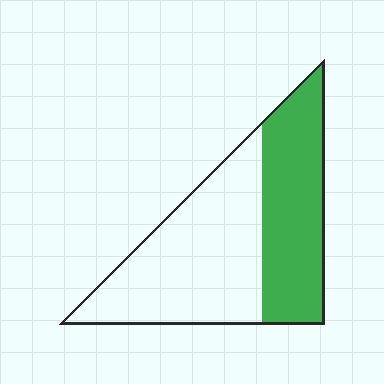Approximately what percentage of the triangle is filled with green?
Approximately 40%.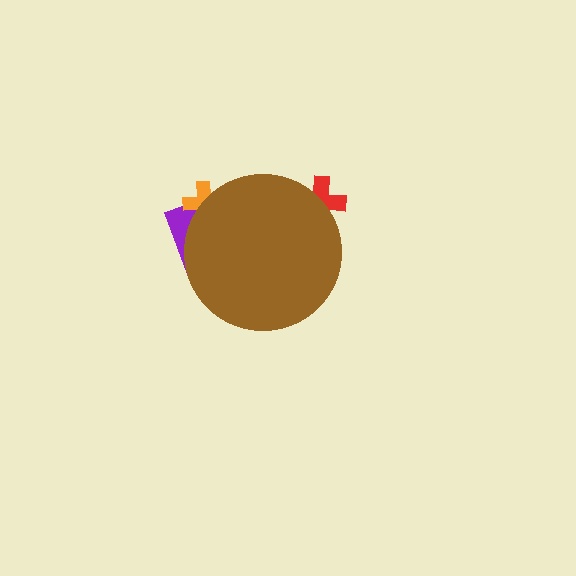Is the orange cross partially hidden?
Yes, the orange cross is partially hidden behind the brown circle.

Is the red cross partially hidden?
Yes, the red cross is partially hidden behind the brown circle.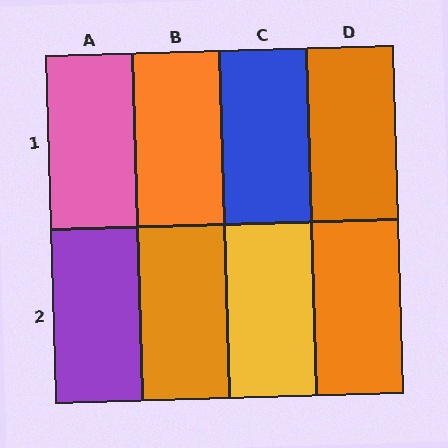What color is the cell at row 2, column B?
Orange.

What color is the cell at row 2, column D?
Orange.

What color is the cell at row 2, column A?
Purple.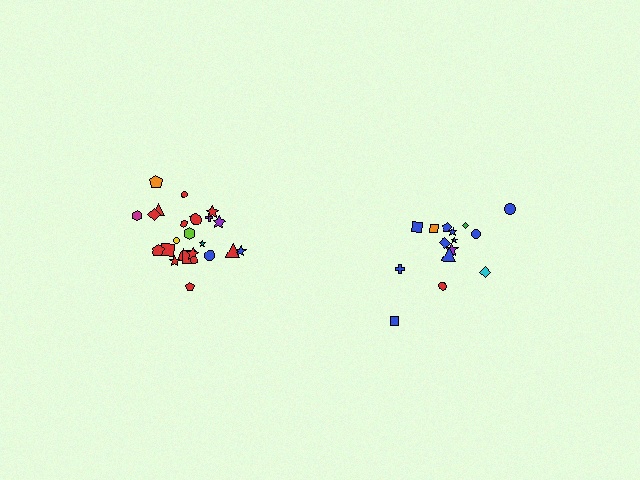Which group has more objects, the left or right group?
The left group.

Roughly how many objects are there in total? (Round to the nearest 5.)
Roughly 40 objects in total.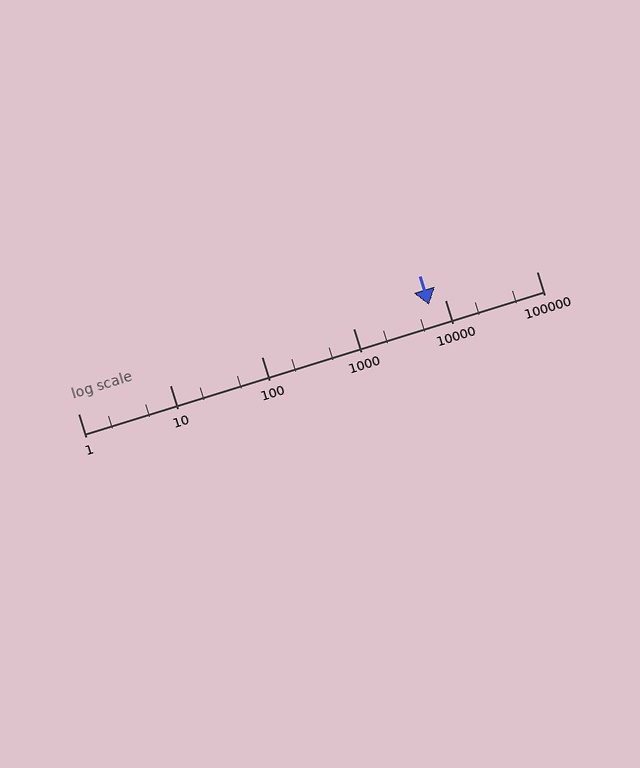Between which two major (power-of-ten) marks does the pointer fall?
The pointer is between 1000 and 10000.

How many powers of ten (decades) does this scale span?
The scale spans 5 decades, from 1 to 100000.